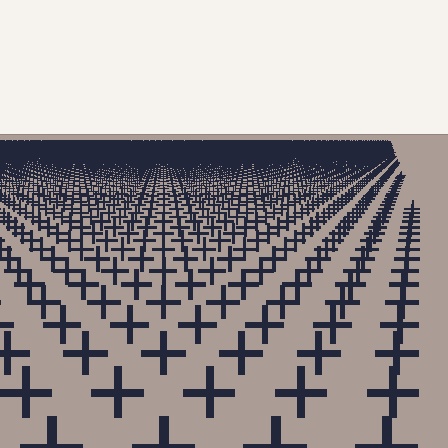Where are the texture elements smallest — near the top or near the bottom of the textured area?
Near the top.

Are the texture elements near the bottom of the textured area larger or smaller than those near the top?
Larger. Near the bottom, elements are closer to the viewer and appear at a bigger on-screen size.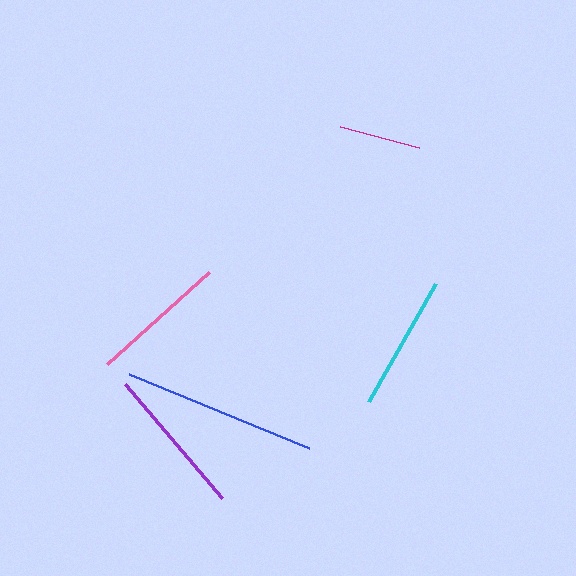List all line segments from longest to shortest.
From longest to shortest: blue, purple, pink, cyan, magenta.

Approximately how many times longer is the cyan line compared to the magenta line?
The cyan line is approximately 1.7 times the length of the magenta line.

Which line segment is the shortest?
The magenta line is the shortest at approximately 82 pixels.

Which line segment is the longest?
The blue line is the longest at approximately 195 pixels.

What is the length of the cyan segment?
The cyan segment is approximately 136 pixels long.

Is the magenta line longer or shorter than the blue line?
The blue line is longer than the magenta line.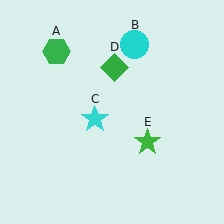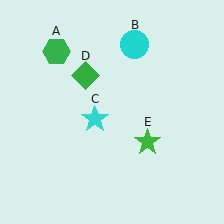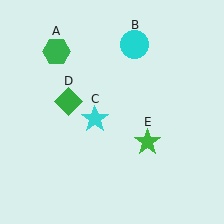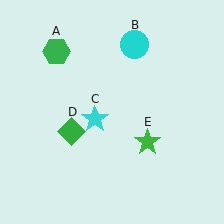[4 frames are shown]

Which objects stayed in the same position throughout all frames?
Green hexagon (object A) and cyan circle (object B) and cyan star (object C) and green star (object E) remained stationary.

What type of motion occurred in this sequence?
The green diamond (object D) rotated counterclockwise around the center of the scene.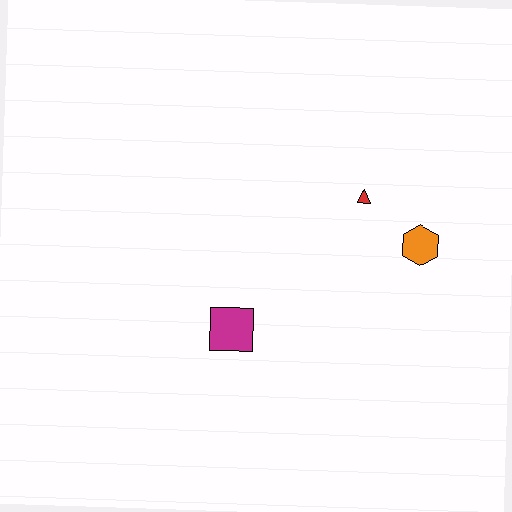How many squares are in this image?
There is 1 square.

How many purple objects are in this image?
There are no purple objects.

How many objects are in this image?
There are 3 objects.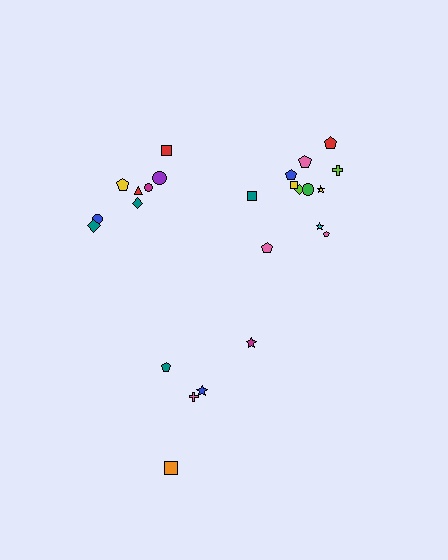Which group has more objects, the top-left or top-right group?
The top-right group.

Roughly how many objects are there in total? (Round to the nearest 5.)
Roughly 25 objects in total.